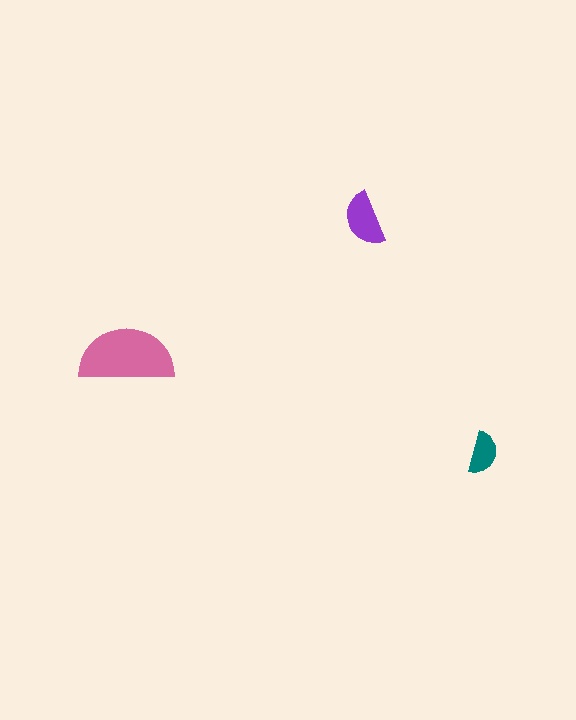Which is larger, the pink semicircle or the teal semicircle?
The pink one.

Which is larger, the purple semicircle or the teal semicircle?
The purple one.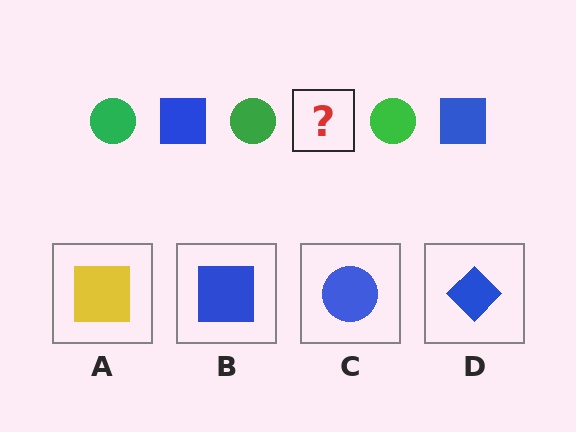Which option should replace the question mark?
Option B.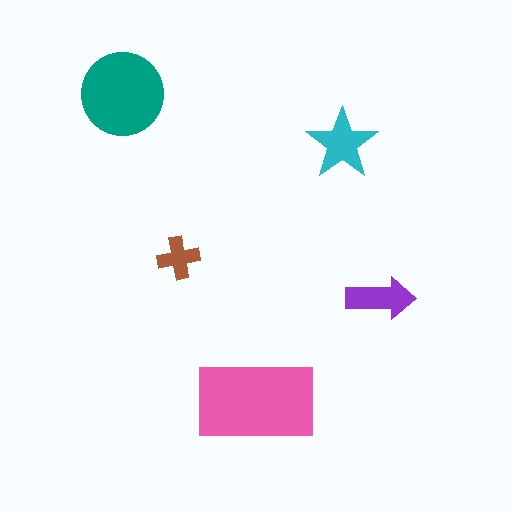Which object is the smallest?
The brown cross.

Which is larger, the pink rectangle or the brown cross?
The pink rectangle.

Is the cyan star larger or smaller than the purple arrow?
Larger.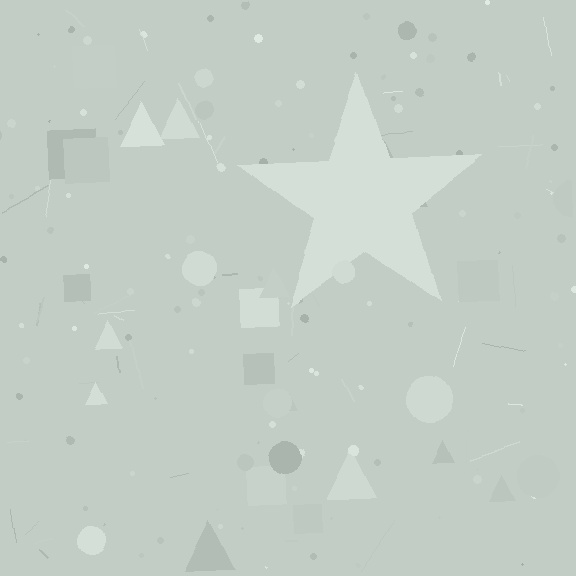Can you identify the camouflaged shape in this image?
The camouflaged shape is a star.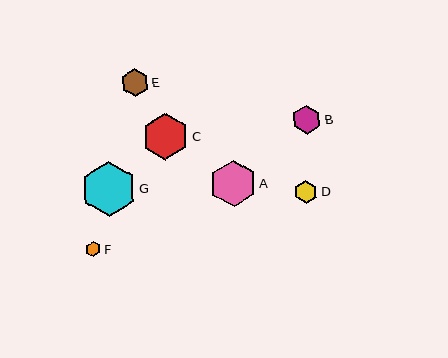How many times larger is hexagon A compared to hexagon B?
Hexagon A is approximately 1.6 times the size of hexagon B.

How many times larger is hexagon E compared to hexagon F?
Hexagon E is approximately 1.8 times the size of hexagon F.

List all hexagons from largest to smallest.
From largest to smallest: G, C, A, B, E, D, F.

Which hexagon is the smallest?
Hexagon F is the smallest with a size of approximately 15 pixels.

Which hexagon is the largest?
Hexagon G is the largest with a size of approximately 55 pixels.